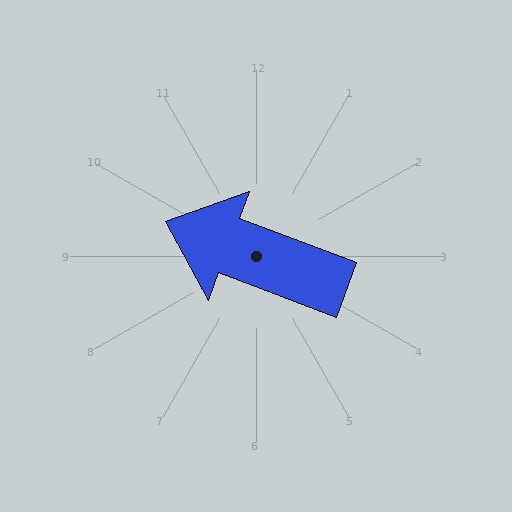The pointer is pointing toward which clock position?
Roughly 10 o'clock.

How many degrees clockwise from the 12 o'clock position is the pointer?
Approximately 291 degrees.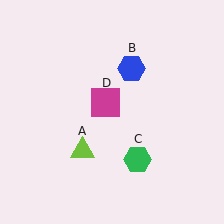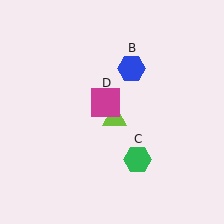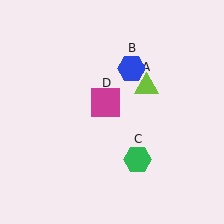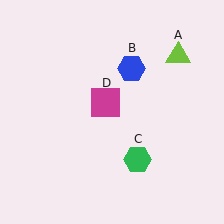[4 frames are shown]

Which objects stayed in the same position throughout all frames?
Blue hexagon (object B) and green hexagon (object C) and magenta square (object D) remained stationary.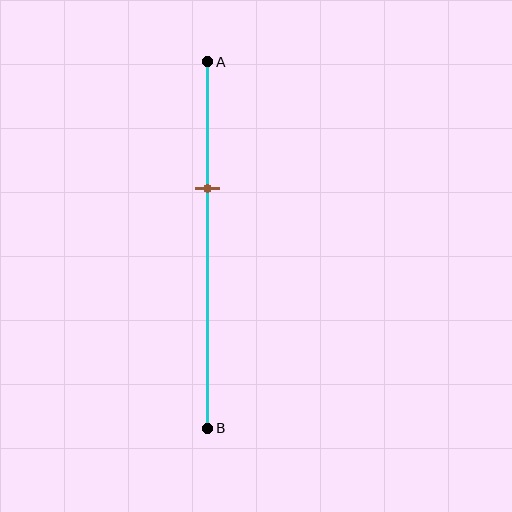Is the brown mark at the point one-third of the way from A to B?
Yes, the mark is approximately at the one-third point.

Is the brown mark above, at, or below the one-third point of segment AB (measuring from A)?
The brown mark is approximately at the one-third point of segment AB.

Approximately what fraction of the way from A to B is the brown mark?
The brown mark is approximately 35% of the way from A to B.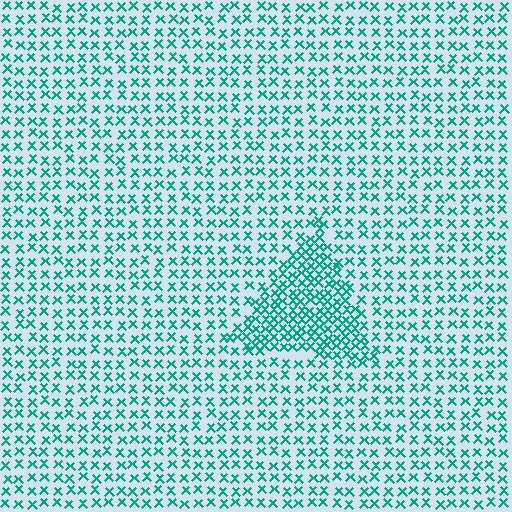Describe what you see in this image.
The image contains small teal elements arranged at two different densities. A triangle-shaped region is visible where the elements are more densely packed than the surrounding area.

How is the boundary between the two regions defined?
The boundary is defined by a change in element density (approximately 2.0x ratio). All elements are the same color, size, and shape.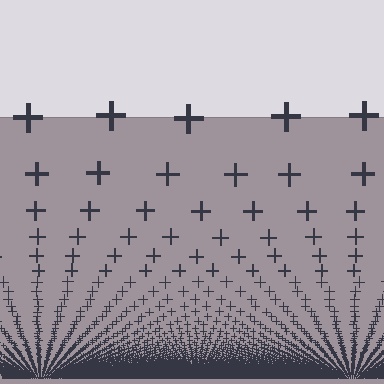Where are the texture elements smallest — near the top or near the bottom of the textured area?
Near the bottom.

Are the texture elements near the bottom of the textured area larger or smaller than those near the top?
Smaller. The gradient is inverted — elements near the bottom are smaller and denser.